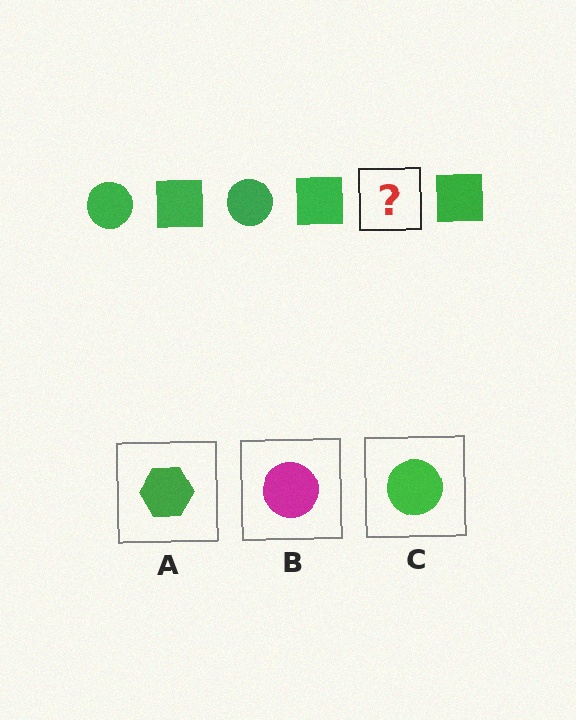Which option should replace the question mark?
Option C.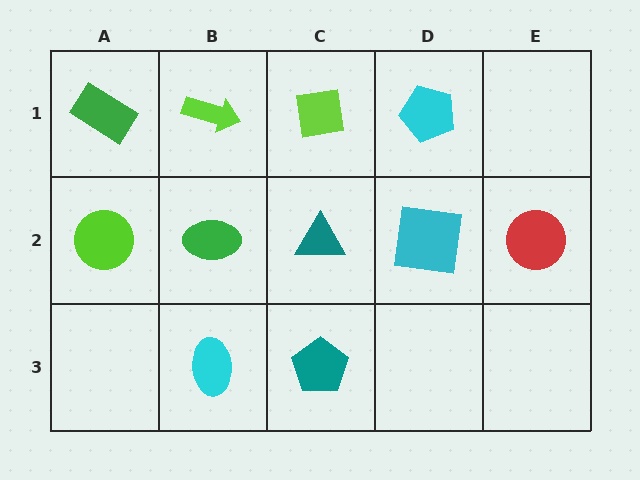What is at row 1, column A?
A green rectangle.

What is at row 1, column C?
A lime square.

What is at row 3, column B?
A cyan ellipse.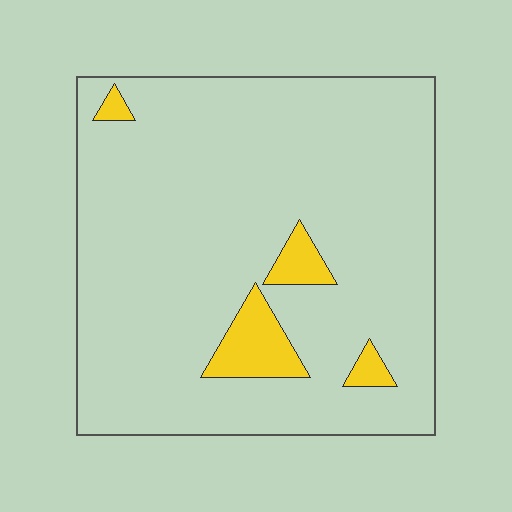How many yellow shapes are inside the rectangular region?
4.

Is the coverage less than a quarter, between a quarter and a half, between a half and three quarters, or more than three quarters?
Less than a quarter.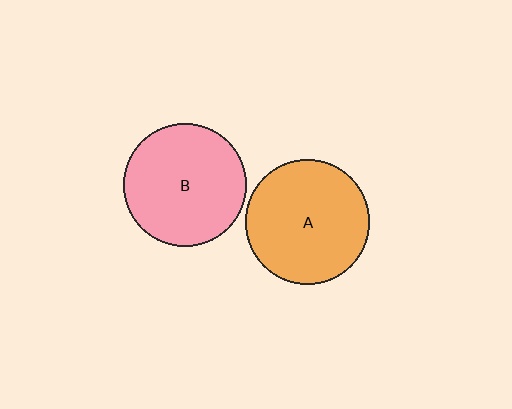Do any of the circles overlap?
No, none of the circles overlap.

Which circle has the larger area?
Circle A (orange).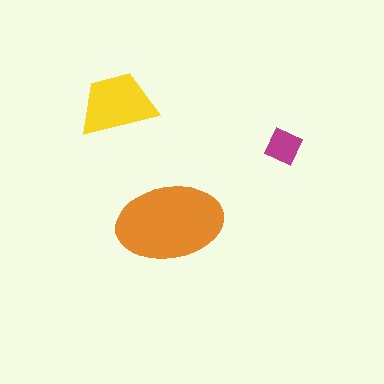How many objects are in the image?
There are 3 objects in the image.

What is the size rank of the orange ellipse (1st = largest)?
1st.